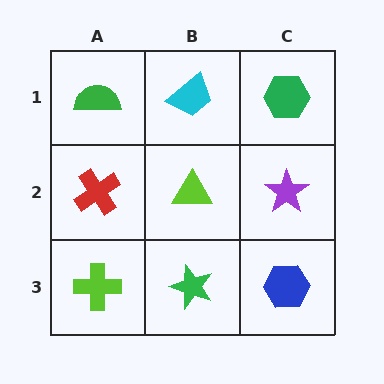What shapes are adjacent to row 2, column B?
A cyan trapezoid (row 1, column B), a green star (row 3, column B), a red cross (row 2, column A), a purple star (row 2, column C).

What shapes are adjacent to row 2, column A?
A green semicircle (row 1, column A), a lime cross (row 3, column A), a lime triangle (row 2, column B).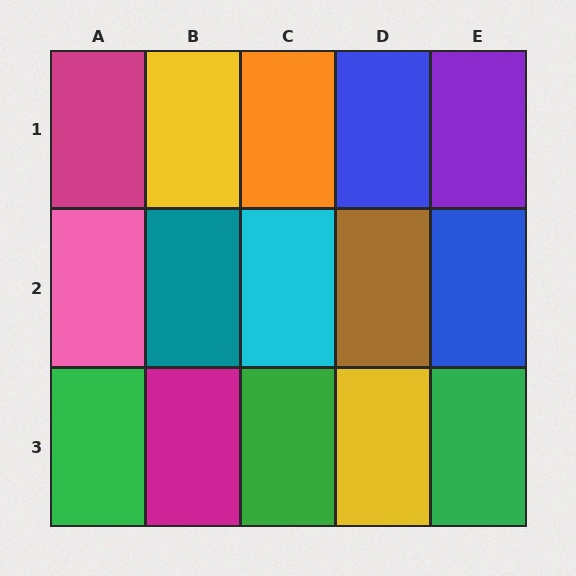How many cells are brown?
1 cell is brown.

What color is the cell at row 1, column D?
Blue.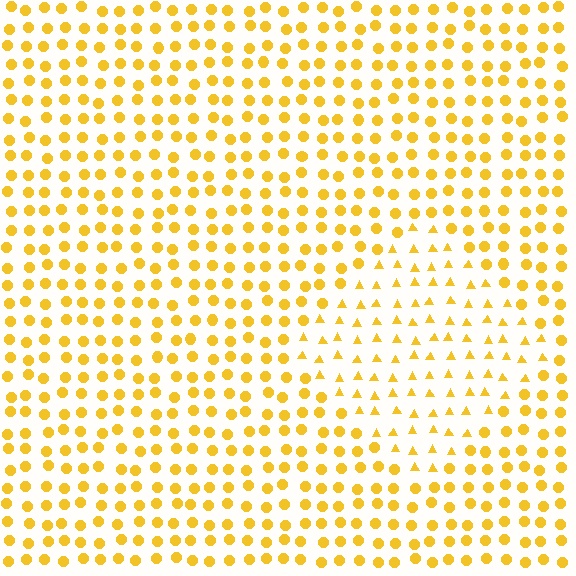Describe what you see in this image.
The image is filled with small yellow elements arranged in a uniform grid. A diamond-shaped region contains triangles, while the surrounding area contains circles. The boundary is defined purely by the change in element shape.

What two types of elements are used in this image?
The image uses triangles inside the diamond region and circles outside it.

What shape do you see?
I see a diamond.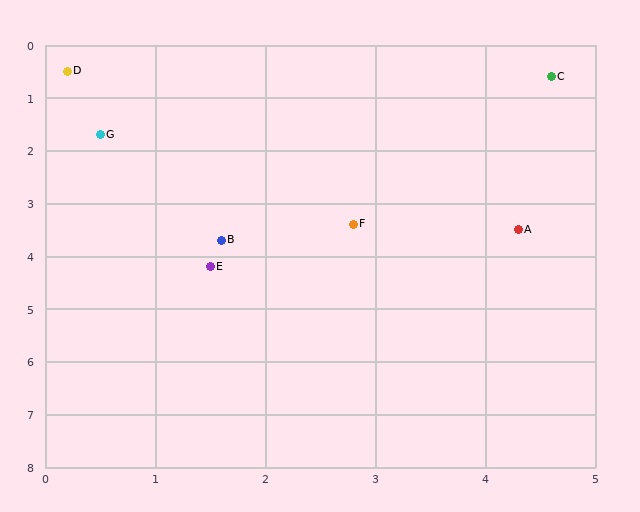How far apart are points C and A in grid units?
Points C and A are about 2.9 grid units apart.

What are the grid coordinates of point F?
Point F is at approximately (2.8, 3.4).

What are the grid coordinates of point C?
Point C is at approximately (4.6, 0.6).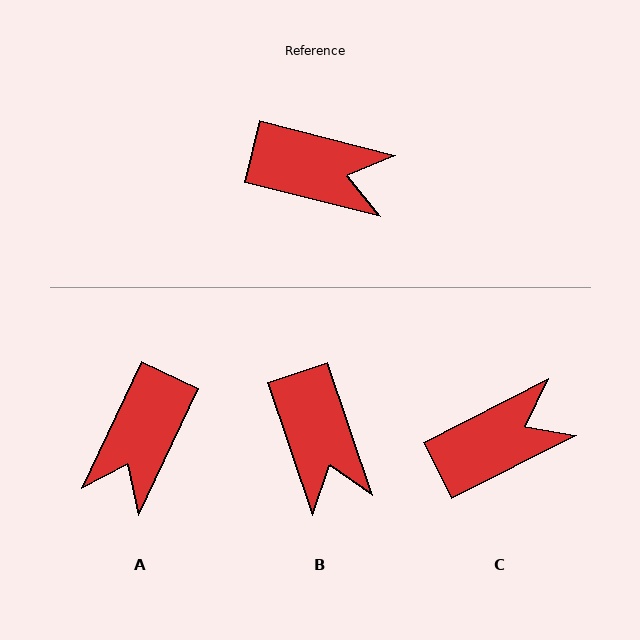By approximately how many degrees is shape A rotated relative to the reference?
Approximately 101 degrees clockwise.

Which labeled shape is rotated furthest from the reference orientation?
A, about 101 degrees away.